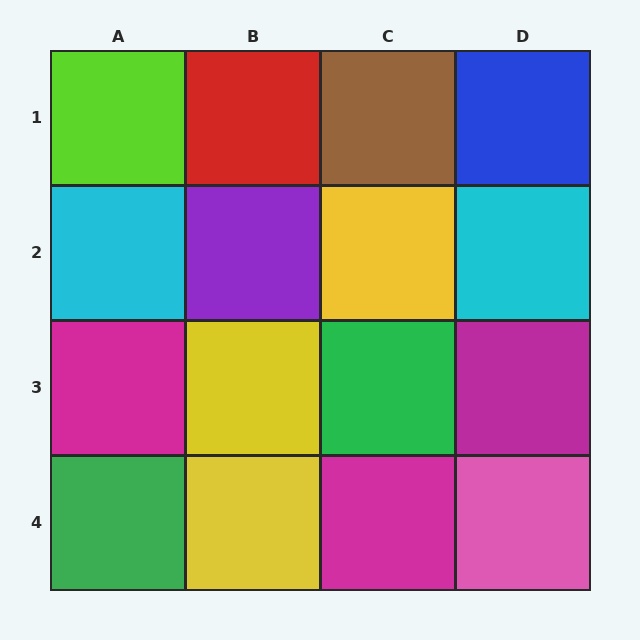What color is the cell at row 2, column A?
Cyan.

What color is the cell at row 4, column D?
Pink.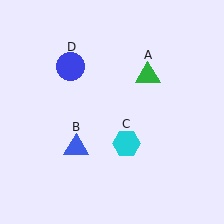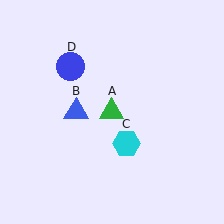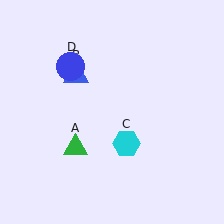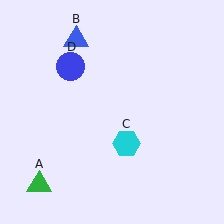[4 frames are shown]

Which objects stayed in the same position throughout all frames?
Cyan hexagon (object C) and blue circle (object D) remained stationary.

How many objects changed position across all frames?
2 objects changed position: green triangle (object A), blue triangle (object B).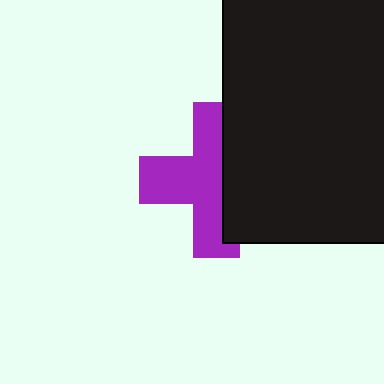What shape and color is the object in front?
The object in front is a black rectangle.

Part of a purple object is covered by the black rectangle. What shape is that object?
It is a cross.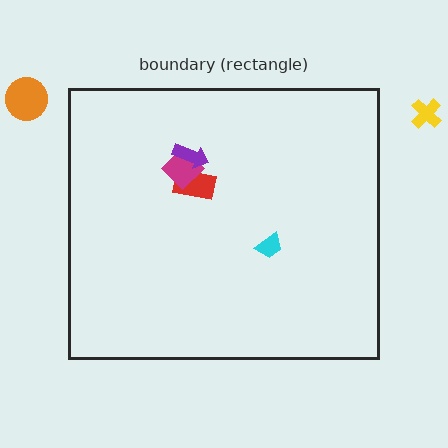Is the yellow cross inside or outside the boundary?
Outside.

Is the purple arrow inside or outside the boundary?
Inside.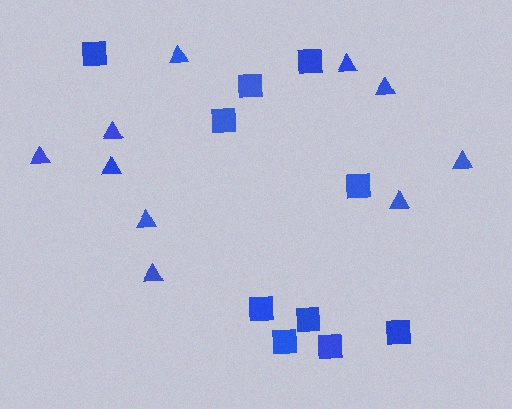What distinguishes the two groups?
There are 2 groups: one group of squares (10) and one group of triangles (10).